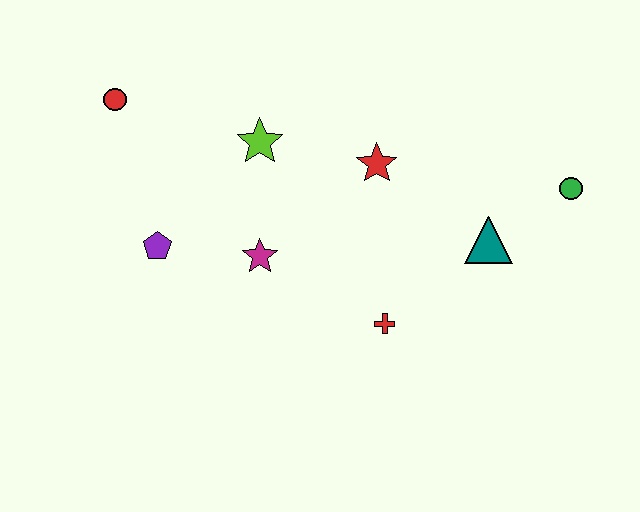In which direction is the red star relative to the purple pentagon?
The red star is to the right of the purple pentagon.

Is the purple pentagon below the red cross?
No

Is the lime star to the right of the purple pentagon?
Yes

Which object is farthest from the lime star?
The green circle is farthest from the lime star.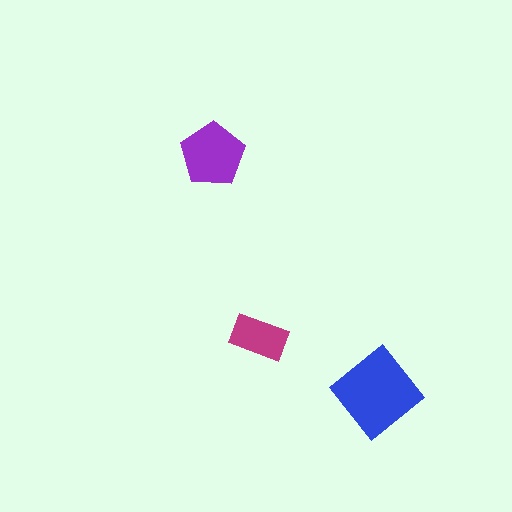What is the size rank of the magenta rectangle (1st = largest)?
3rd.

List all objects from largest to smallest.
The blue diamond, the purple pentagon, the magenta rectangle.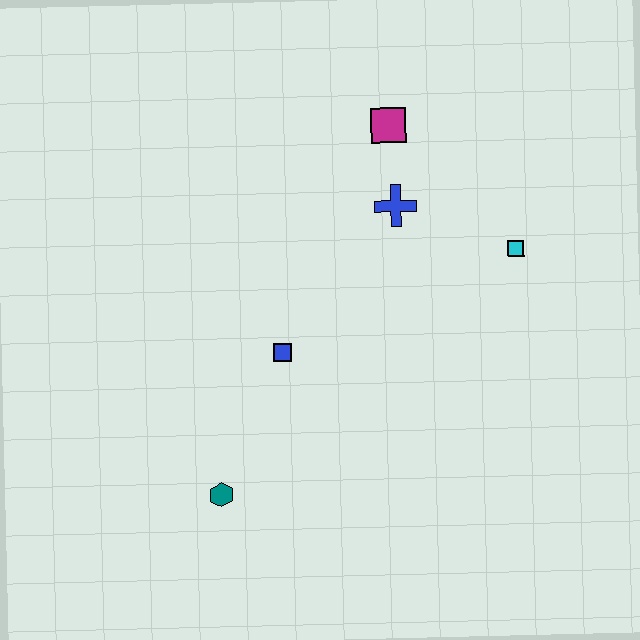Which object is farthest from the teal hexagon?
The magenta square is farthest from the teal hexagon.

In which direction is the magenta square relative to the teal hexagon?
The magenta square is above the teal hexagon.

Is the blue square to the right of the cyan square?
No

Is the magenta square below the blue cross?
No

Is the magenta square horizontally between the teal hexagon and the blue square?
No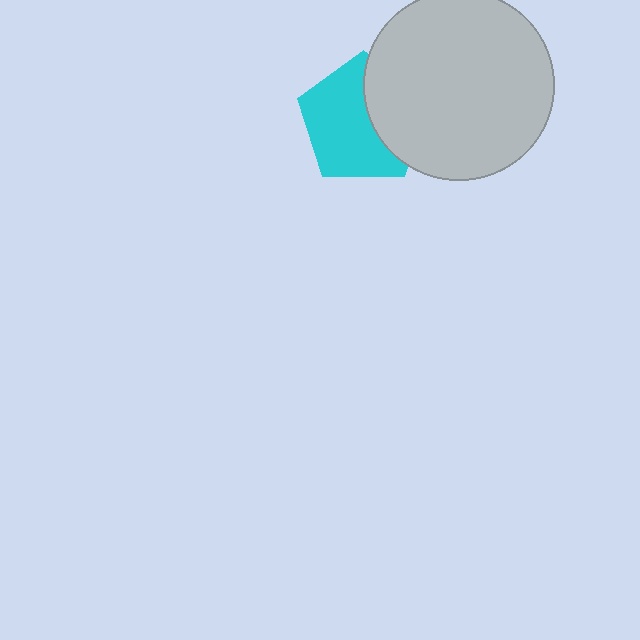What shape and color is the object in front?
The object in front is a light gray circle.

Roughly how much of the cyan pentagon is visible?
About half of it is visible (roughly 63%).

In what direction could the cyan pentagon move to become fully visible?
The cyan pentagon could move left. That would shift it out from behind the light gray circle entirely.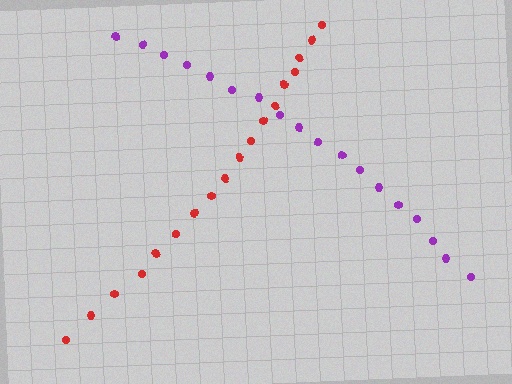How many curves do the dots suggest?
There are 2 distinct paths.